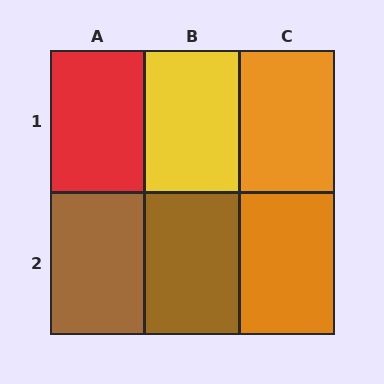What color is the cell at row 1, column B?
Yellow.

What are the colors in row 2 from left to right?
Brown, brown, orange.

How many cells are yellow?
1 cell is yellow.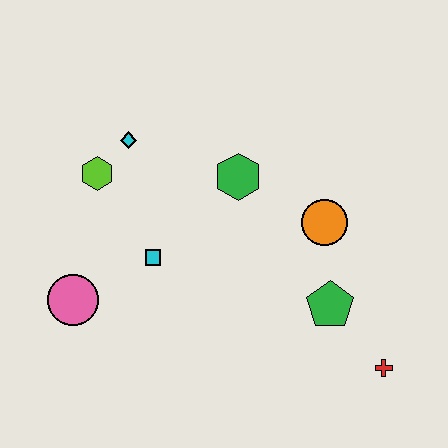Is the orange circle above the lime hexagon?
No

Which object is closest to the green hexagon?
The orange circle is closest to the green hexagon.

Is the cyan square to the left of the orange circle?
Yes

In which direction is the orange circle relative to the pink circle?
The orange circle is to the right of the pink circle.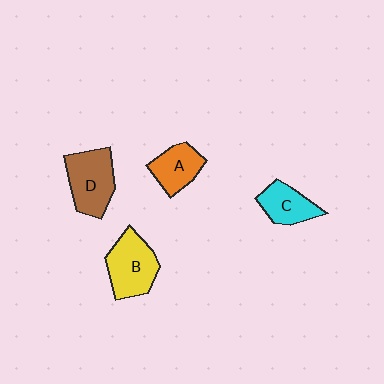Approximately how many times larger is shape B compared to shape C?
Approximately 1.4 times.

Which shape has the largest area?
Shape D (brown).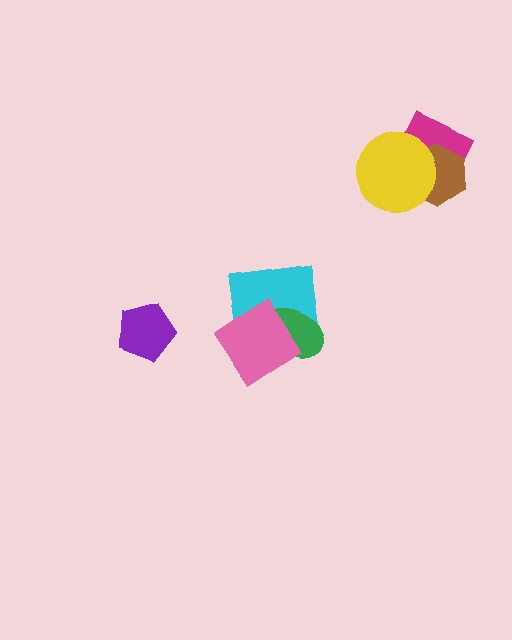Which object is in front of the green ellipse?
The pink diamond is in front of the green ellipse.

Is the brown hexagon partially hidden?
Yes, it is partially covered by another shape.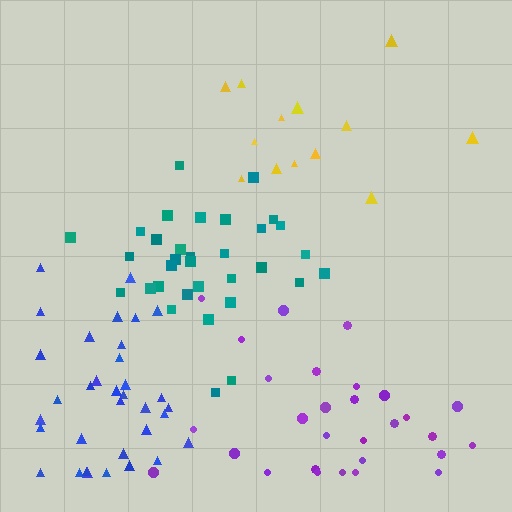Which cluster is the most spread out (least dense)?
Yellow.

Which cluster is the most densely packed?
Blue.